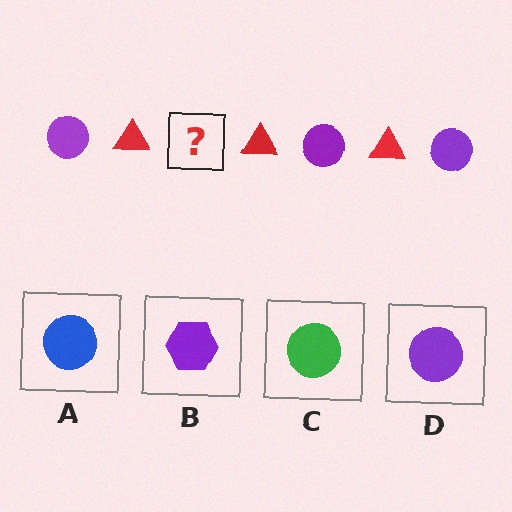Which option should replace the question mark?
Option D.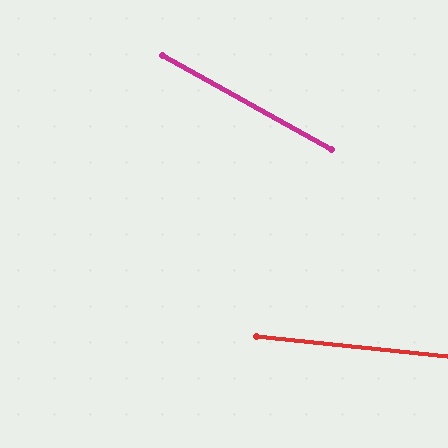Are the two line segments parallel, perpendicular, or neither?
Neither parallel nor perpendicular — they differ by about 23°.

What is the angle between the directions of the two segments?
Approximately 23 degrees.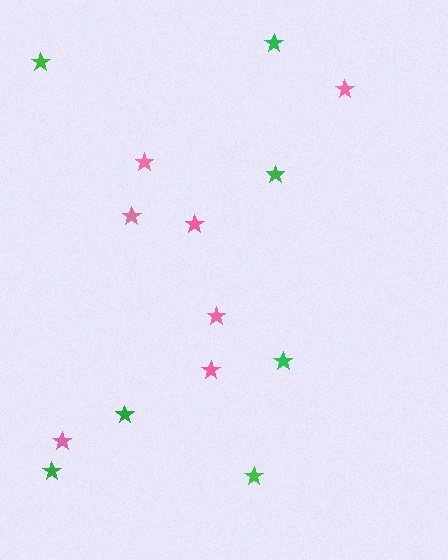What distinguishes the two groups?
There are 2 groups: one group of pink stars (7) and one group of green stars (7).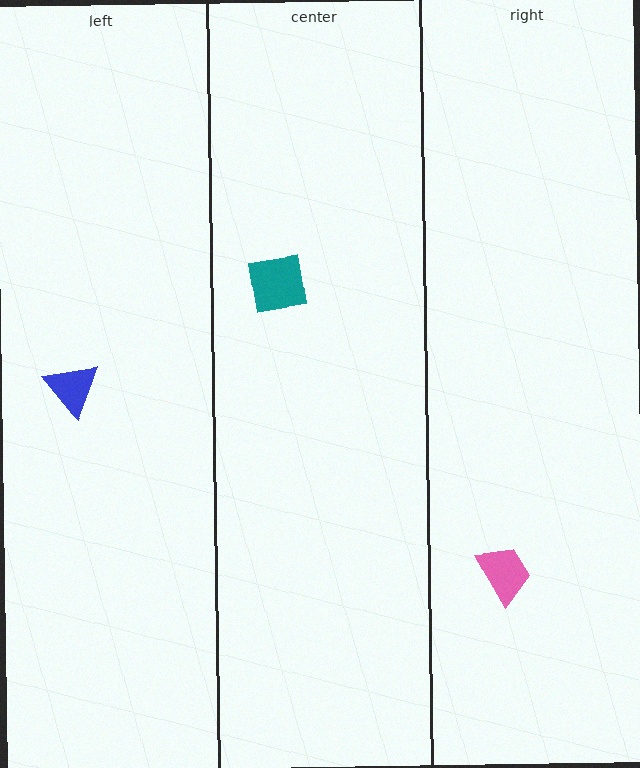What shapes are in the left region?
The blue triangle.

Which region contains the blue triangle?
The left region.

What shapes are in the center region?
The teal square.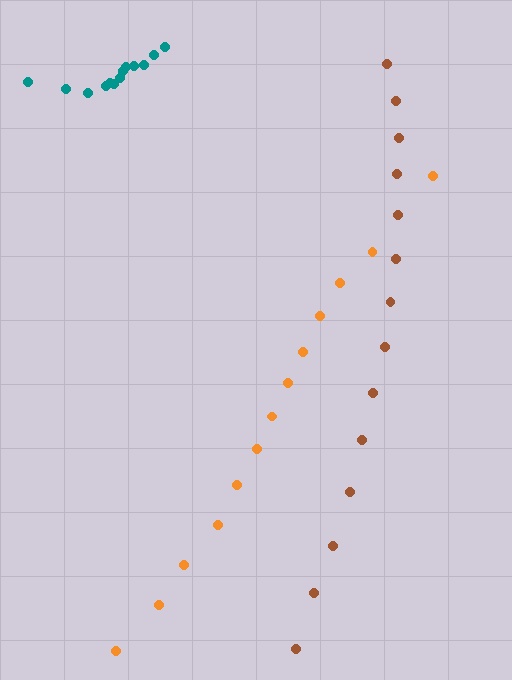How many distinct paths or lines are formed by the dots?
There are 3 distinct paths.